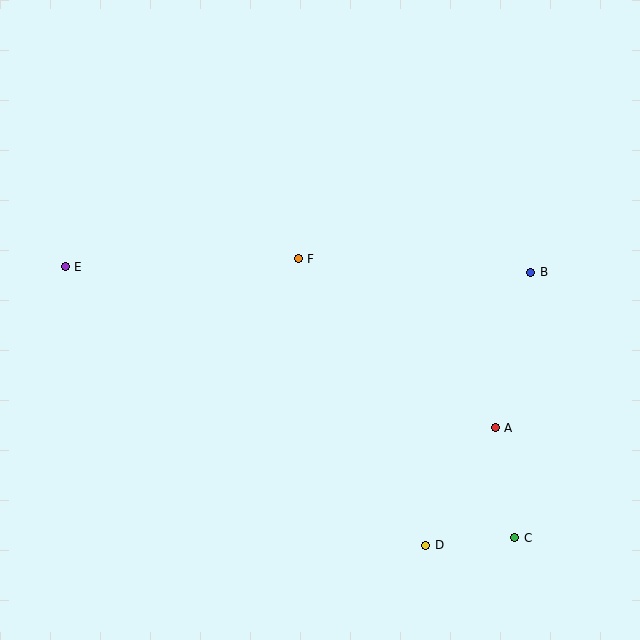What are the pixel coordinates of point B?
Point B is at (531, 272).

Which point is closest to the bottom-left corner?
Point E is closest to the bottom-left corner.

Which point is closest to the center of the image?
Point F at (298, 259) is closest to the center.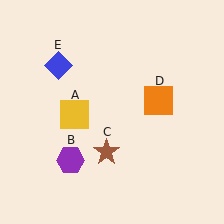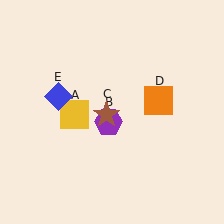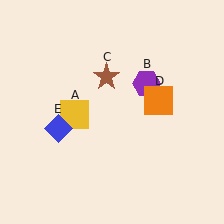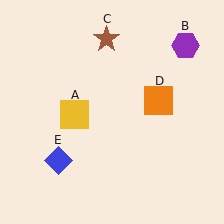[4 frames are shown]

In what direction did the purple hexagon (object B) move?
The purple hexagon (object B) moved up and to the right.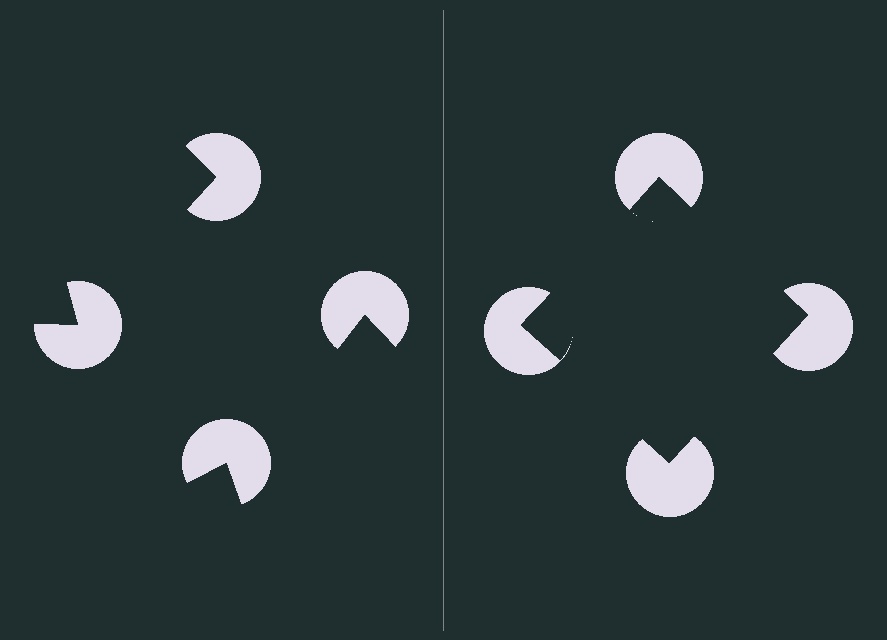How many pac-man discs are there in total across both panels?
8 — 4 on each side.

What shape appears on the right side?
An illusory square.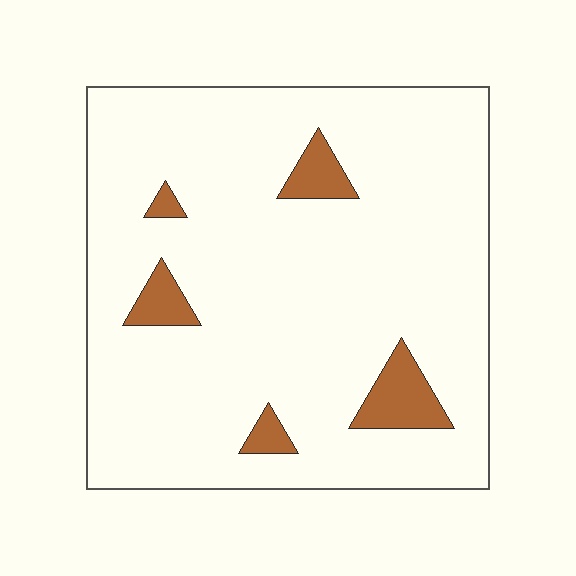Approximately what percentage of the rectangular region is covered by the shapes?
Approximately 10%.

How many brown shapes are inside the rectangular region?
5.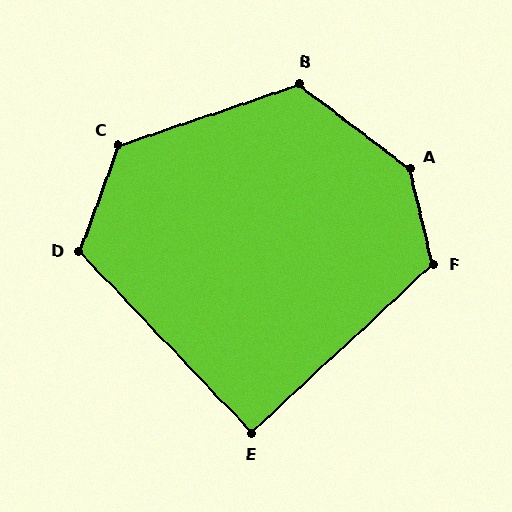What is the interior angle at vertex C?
Approximately 129 degrees (obtuse).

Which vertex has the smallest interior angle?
E, at approximately 91 degrees.